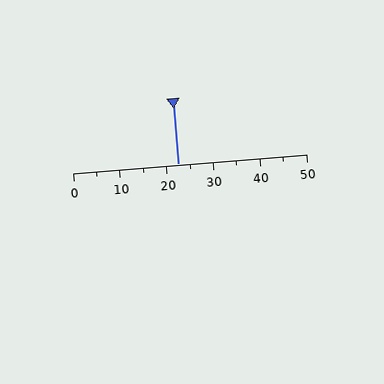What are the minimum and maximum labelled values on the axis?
The axis runs from 0 to 50.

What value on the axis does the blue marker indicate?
The marker indicates approximately 22.5.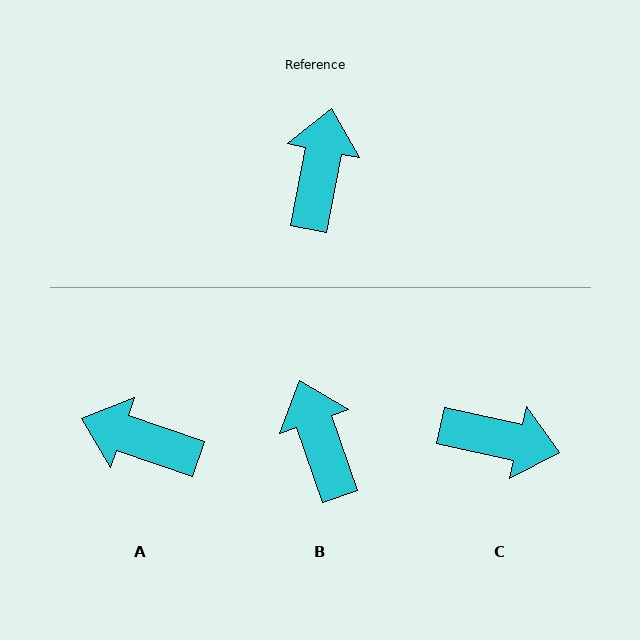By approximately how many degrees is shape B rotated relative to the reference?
Approximately 30 degrees counter-clockwise.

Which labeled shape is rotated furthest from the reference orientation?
C, about 92 degrees away.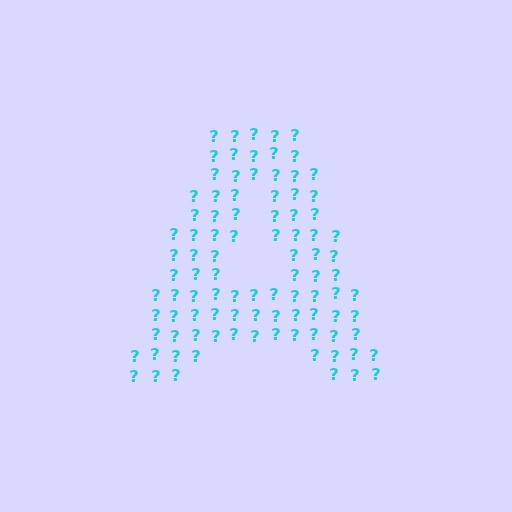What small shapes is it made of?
It is made of small question marks.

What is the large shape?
The large shape is the letter A.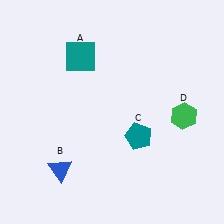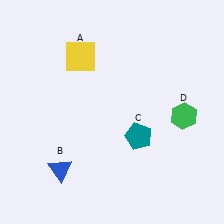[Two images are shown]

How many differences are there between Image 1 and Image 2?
There is 1 difference between the two images.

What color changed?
The square (A) changed from teal in Image 1 to yellow in Image 2.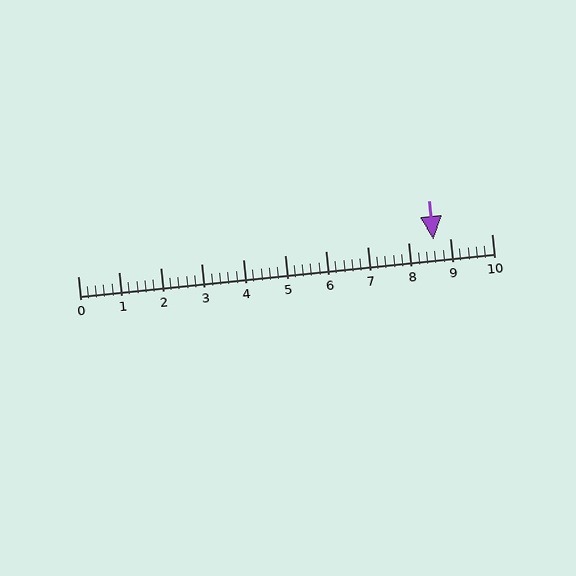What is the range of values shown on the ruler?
The ruler shows values from 0 to 10.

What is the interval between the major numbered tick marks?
The major tick marks are spaced 1 units apart.